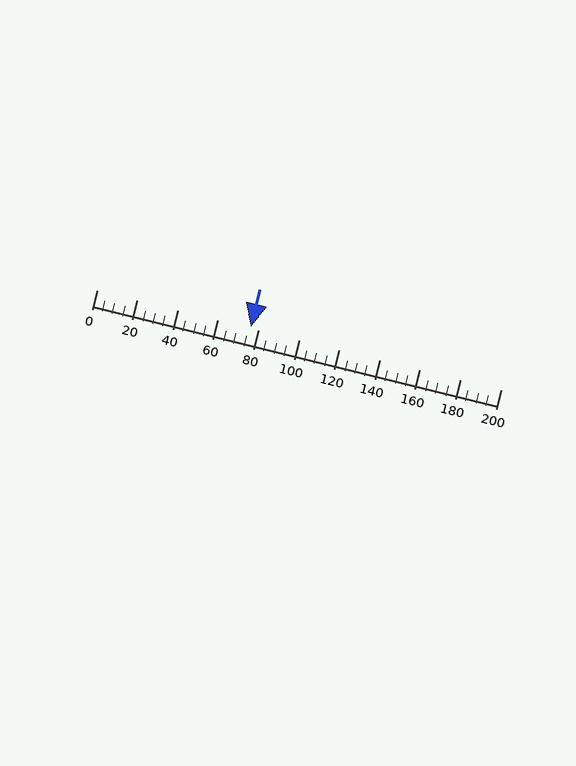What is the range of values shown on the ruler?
The ruler shows values from 0 to 200.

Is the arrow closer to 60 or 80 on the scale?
The arrow is closer to 80.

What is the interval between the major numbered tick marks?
The major tick marks are spaced 20 units apart.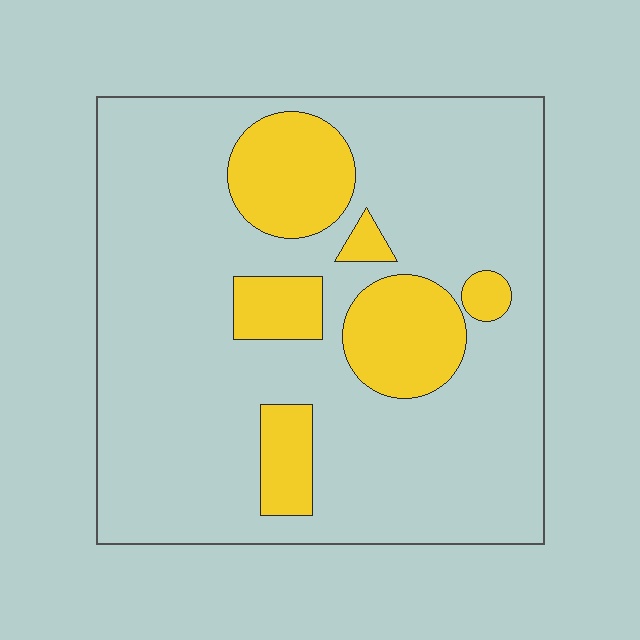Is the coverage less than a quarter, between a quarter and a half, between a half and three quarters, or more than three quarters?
Less than a quarter.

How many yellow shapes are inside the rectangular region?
6.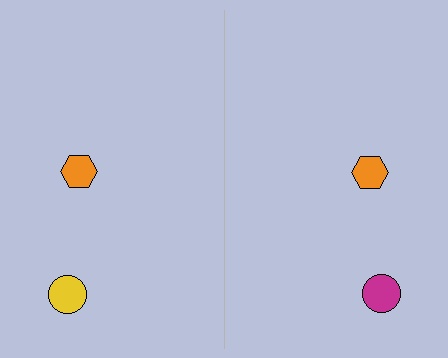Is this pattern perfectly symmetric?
No, the pattern is not perfectly symmetric. The magenta circle on the right side breaks the symmetry — its mirror counterpart is yellow.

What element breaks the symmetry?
The magenta circle on the right side breaks the symmetry — its mirror counterpart is yellow.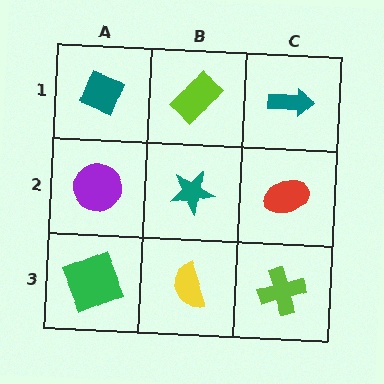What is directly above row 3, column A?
A purple circle.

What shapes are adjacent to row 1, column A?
A purple circle (row 2, column A), a lime rectangle (row 1, column B).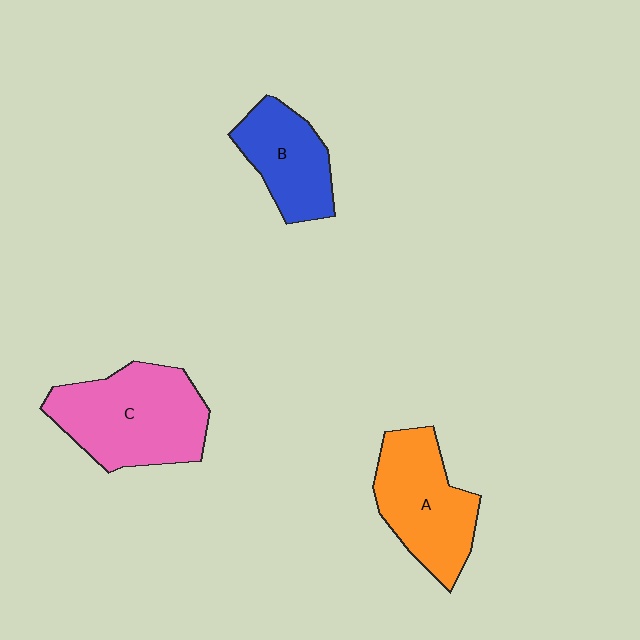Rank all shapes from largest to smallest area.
From largest to smallest: C (pink), A (orange), B (blue).